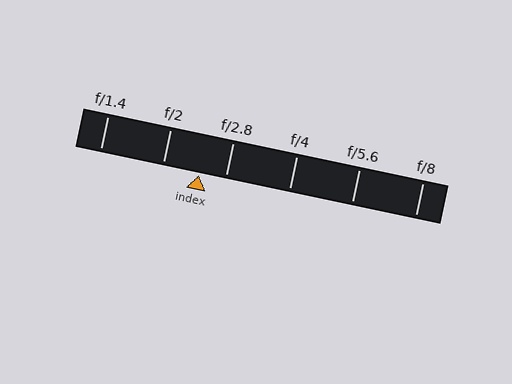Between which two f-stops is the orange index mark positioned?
The index mark is between f/2 and f/2.8.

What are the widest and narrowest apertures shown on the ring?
The widest aperture shown is f/1.4 and the narrowest is f/8.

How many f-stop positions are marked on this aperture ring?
There are 6 f-stop positions marked.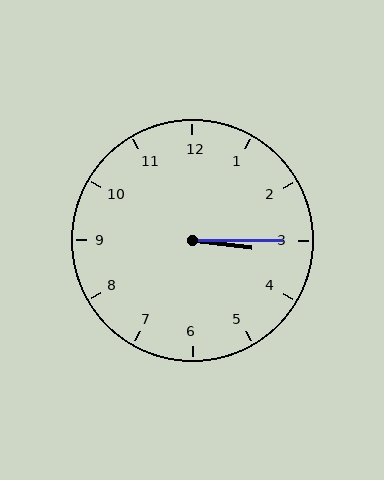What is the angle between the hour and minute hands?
Approximately 8 degrees.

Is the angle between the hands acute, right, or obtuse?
It is acute.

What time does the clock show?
3:15.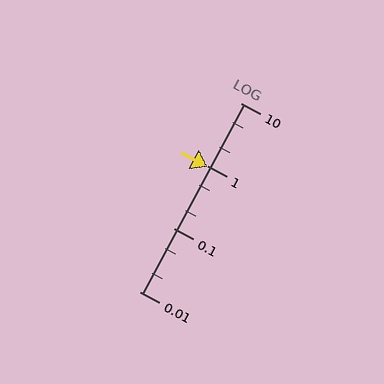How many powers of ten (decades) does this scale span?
The scale spans 3 decades, from 0.01 to 10.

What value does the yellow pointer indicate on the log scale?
The pointer indicates approximately 0.95.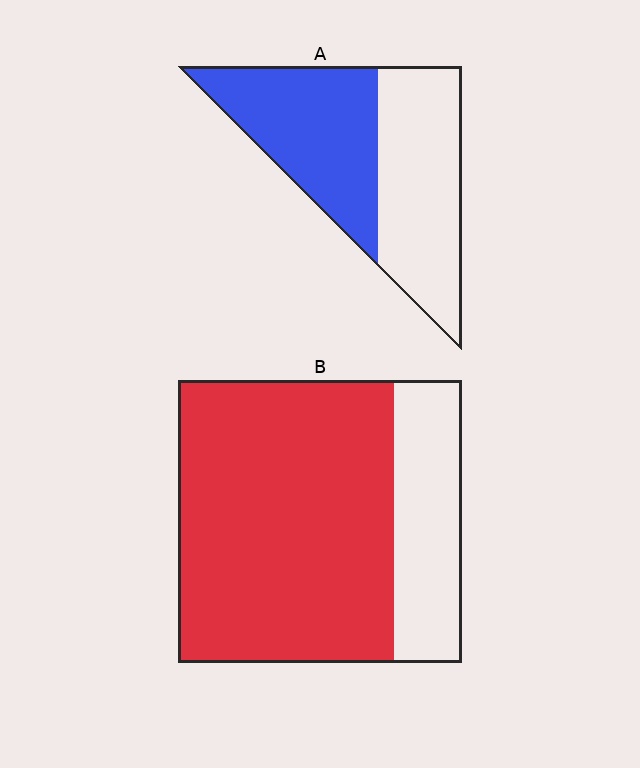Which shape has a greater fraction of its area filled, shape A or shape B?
Shape B.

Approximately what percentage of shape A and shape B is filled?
A is approximately 50% and B is approximately 75%.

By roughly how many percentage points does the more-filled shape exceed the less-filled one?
By roughly 25 percentage points (B over A).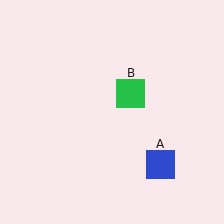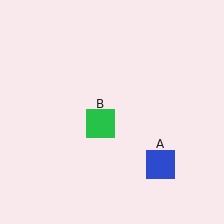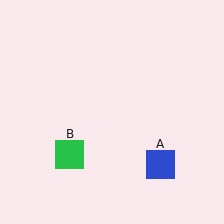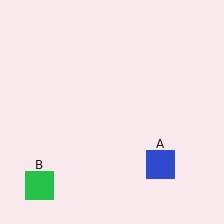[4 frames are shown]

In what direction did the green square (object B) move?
The green square (object B) moved down and to the left.